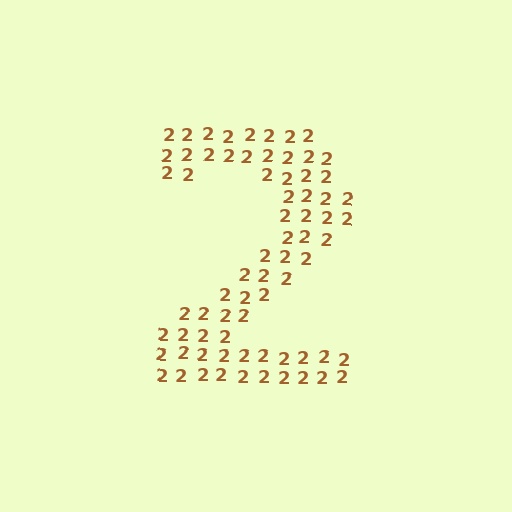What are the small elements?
The small elements are digit 2's.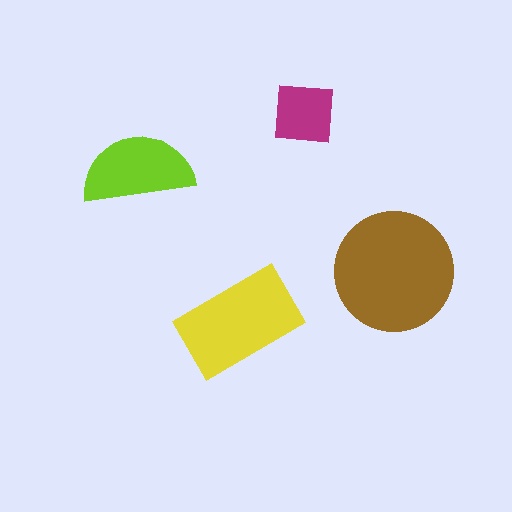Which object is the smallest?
The magenta square.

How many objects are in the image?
There are 4 objects in the image.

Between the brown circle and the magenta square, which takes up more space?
The brown circle.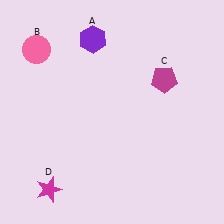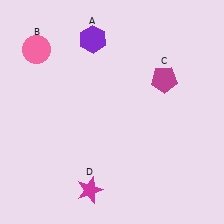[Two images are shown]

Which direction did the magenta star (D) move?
The magenta star (D) moved right.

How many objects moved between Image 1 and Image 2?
1 object moved between the two images.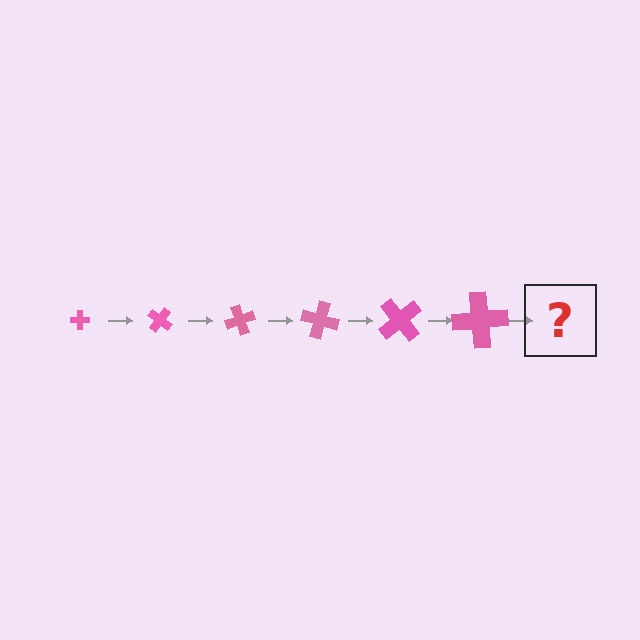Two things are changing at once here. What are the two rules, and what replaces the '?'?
The two rules are that the cross grows larger each step and it rotates 35 degrees each step. The '?' should be a cross, larger than the previous one and rotated 210 degrees from the start.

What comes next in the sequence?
The next element should be a cross, larger than the previous one and rotated 210 degrees from the start.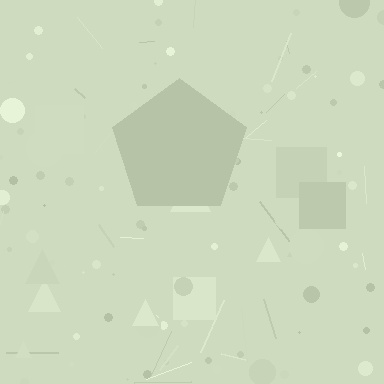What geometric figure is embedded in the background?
A pentagon is embedded in the background.